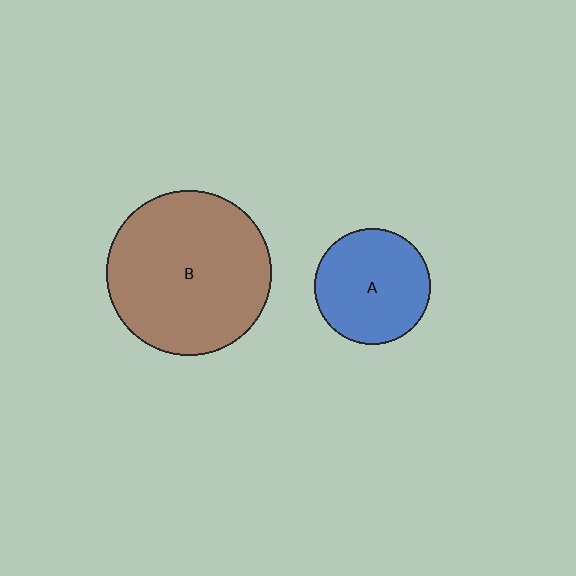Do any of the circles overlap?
No, none of the circles overlap.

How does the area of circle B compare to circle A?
Approximately 2.1 times.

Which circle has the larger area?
Circle B (brown).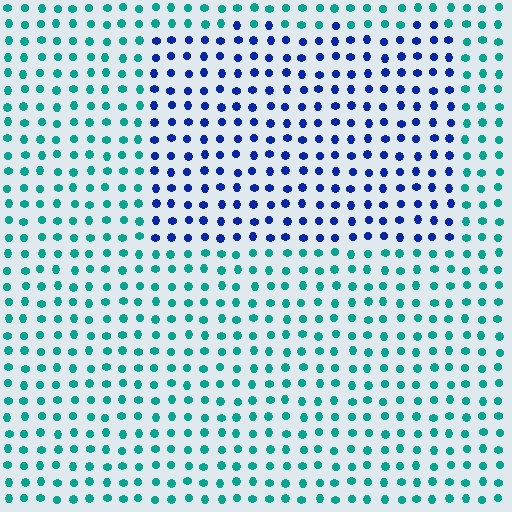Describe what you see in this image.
The image is filled with small teal elements in a uniform arrangement. A rectangle-shaped region is visible where the elements are tinted to a slightly different hue, forming a subtle color boundary.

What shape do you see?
I see a rectangle.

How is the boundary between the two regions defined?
The boundary is defined purely by a slight shift in hue (about 57 degrees). Spacing, size, and orientation are identical on both sides.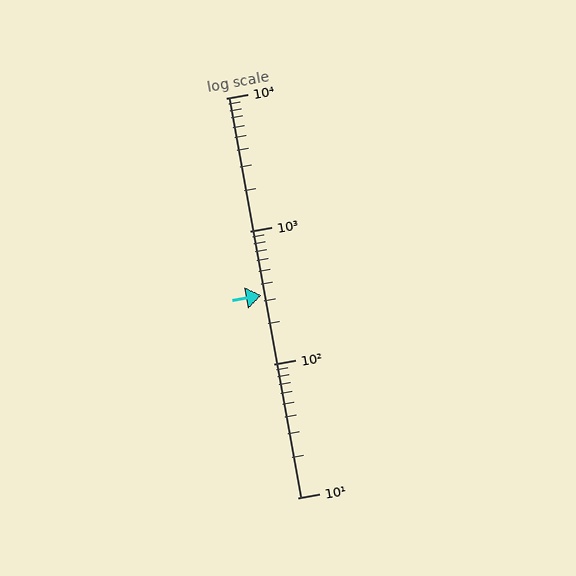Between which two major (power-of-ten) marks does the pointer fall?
The pointer is between 100 and 1000.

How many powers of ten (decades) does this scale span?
The scale spans 3 decades, from 10 to 10000.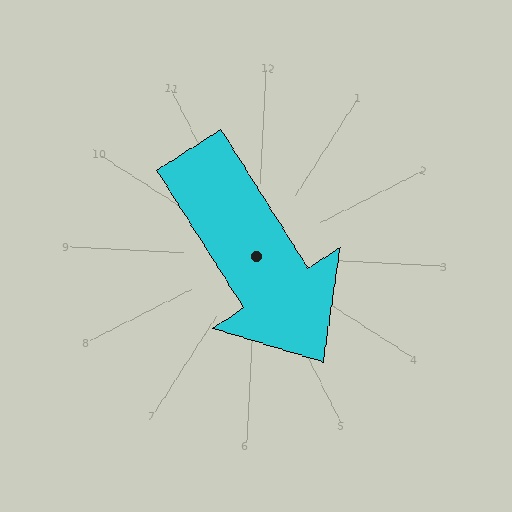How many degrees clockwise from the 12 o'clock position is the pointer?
Approximately 145 degrees.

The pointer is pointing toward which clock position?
Roughly 5 o'clock.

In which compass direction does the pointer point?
Southeast.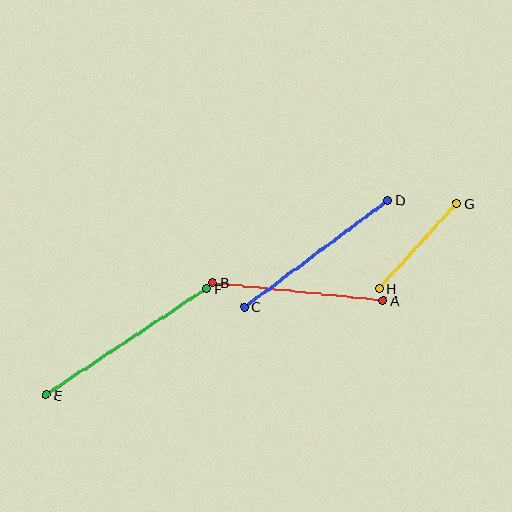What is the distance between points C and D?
The distance is approximately 179 pixels.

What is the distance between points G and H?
The distance is approximately 115 pixels.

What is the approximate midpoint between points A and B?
The midpoint is at approximately (298, 292) pixels.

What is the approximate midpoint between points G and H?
The midpoint is at approximately (418, 246) pixels.